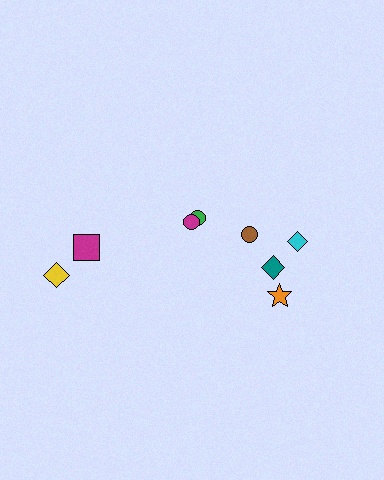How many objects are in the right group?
There are 5 objects.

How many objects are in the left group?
There are 3 objects.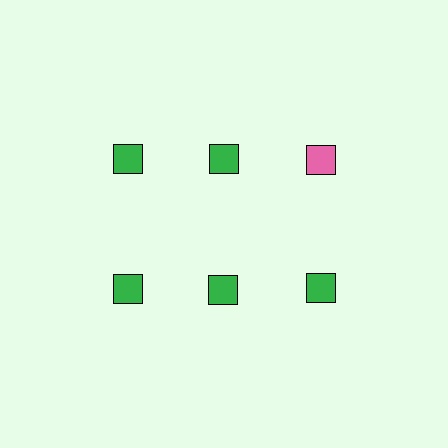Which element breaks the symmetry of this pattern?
The pink square in the top row, center column breaks the symmetry. All other shapes are green squares.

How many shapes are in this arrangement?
There are 6 shapes arranged in a grid pattern.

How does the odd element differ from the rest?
It has a different color: pink instead of green.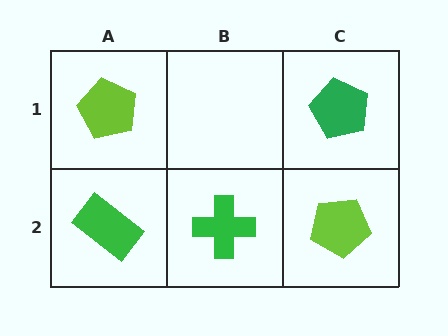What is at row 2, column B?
A green cross.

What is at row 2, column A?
A green rectangle.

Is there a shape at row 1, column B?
No, that cell is empty.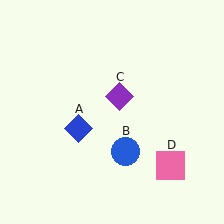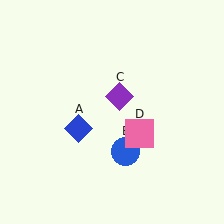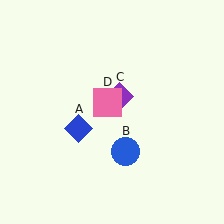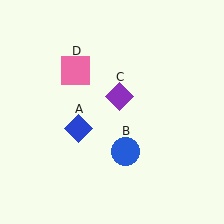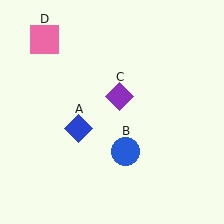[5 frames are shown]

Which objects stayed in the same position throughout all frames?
Blue diamond (object A) and blue circle (object B) and purple diamond (object C) remained stationary.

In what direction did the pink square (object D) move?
The pink square (object D) moved up and to the left.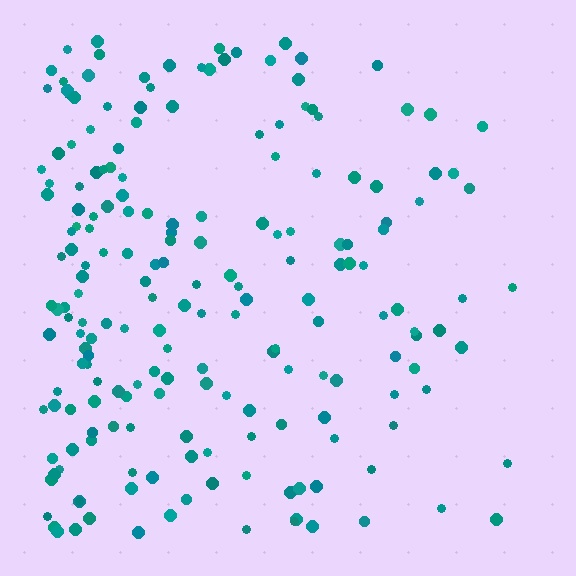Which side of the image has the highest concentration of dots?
The left.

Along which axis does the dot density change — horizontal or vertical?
Horizontal.